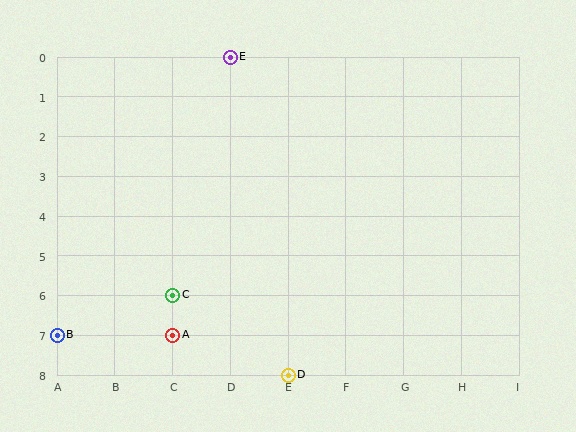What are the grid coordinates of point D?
Point D is at grid coordinates (E, 8).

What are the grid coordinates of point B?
Point B is at grid coordinates (A, 7).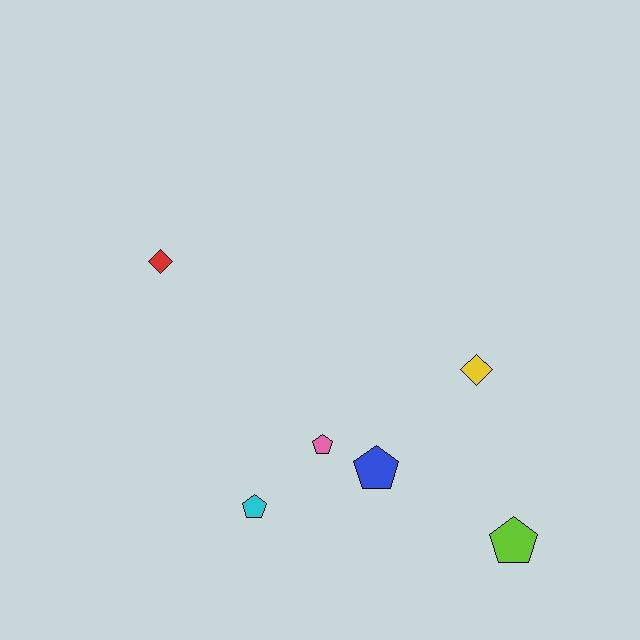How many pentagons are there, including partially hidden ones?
There are 4 pentagons.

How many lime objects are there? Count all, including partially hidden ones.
There is 1 lime object.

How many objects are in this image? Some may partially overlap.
There are 6 objects.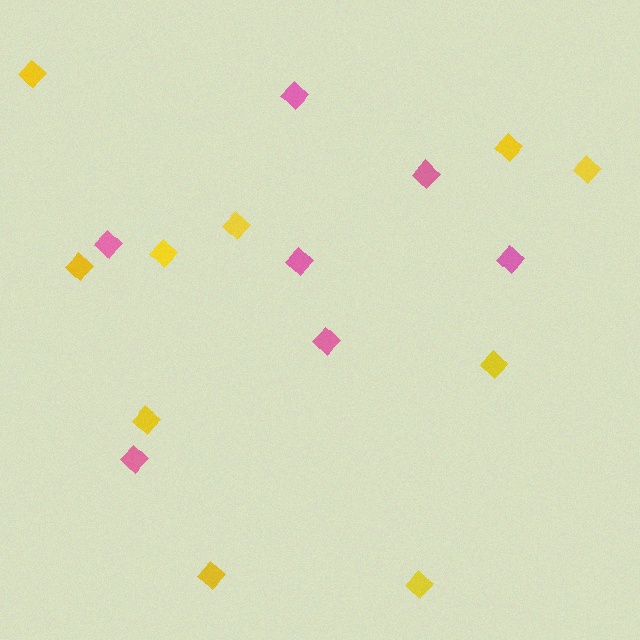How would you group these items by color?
There are 2 groups: one group of pink diamonds (7) and one group of yellow diamonds (10).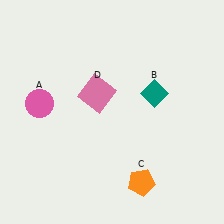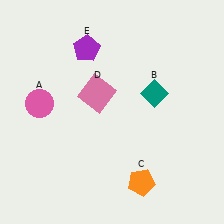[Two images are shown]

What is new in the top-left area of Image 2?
A purple pentagon (E) was added in the top-left area of Image 2.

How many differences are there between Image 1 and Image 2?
There is 1 difference between the two images.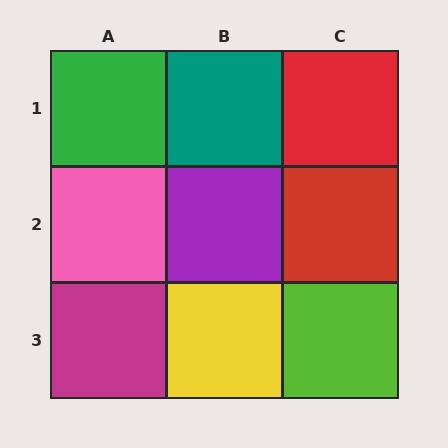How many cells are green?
1 cell is green.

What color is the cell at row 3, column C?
Lime.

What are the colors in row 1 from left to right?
Green, teal, red.